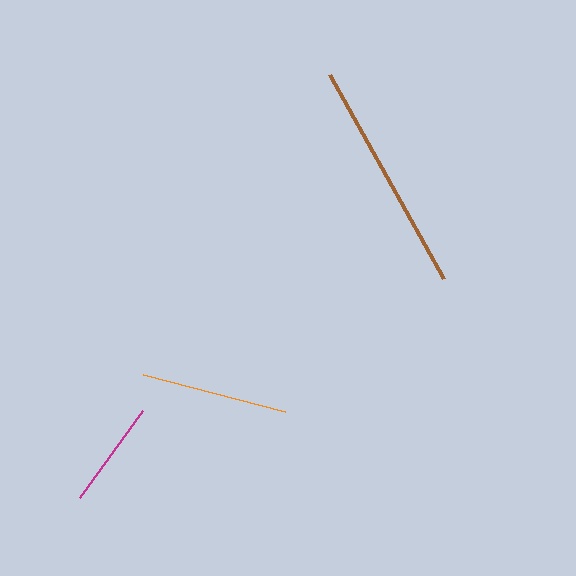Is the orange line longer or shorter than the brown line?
The brown line is longer than the orange line.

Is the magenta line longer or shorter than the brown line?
The brown line is longer than the magenta line.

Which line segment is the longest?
The brown line is the longest at approximately 234 pixels.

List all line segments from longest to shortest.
From longest to shortest: brown, orange, magenta.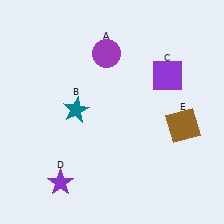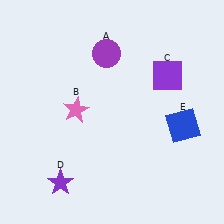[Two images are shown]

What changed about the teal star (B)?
In Image 1, B is teal. In Image 2, it changed to pink.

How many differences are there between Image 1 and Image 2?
There are 2 differences between the two images.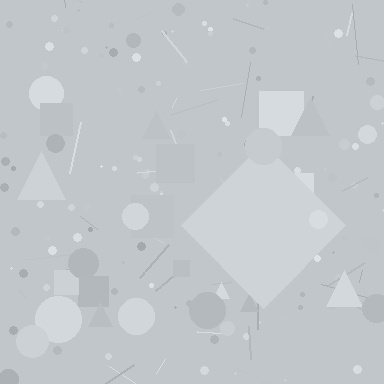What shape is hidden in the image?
A diamond is hidden in the image.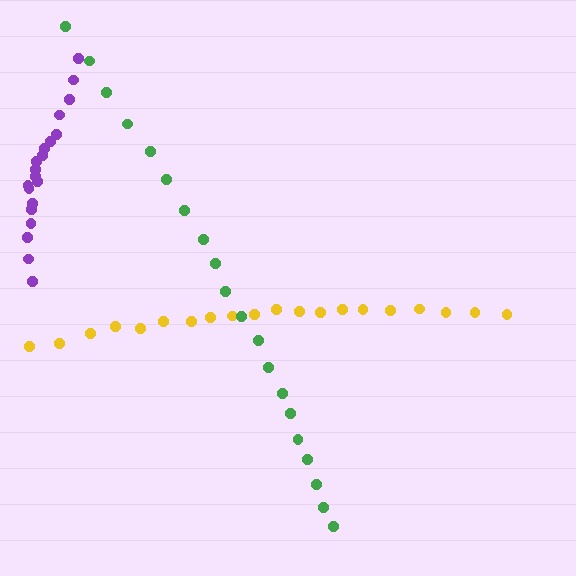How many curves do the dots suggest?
There are 3 distinct paths.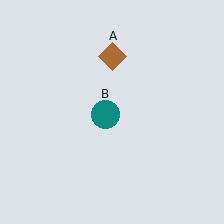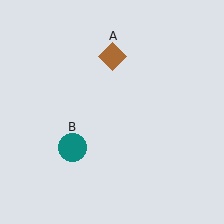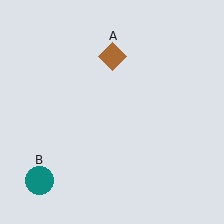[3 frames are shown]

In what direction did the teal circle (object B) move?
The teal circle (object B) moved down and to the left.